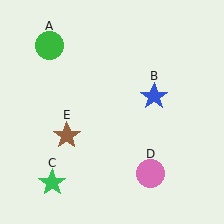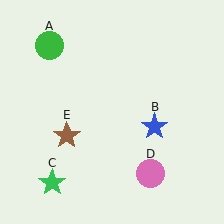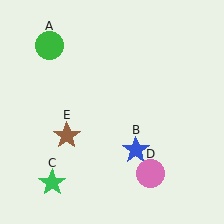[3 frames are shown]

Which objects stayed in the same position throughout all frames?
Green circle (object A) and green star (object C) and pink circle (object D) and brown star (object E) remained stationary.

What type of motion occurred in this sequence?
The blue star (object B) rotated clockwise around the center of the scene.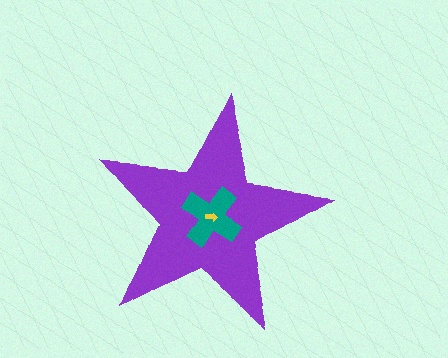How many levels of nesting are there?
3.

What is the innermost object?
The yellow arrow.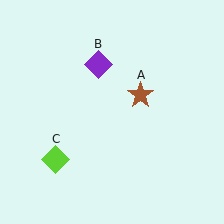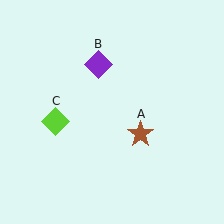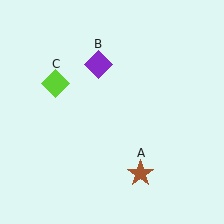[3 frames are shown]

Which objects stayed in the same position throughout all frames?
Purple diamond (object B) remained stationary.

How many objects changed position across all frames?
2 objects changed position: brown star (object A), lime diamond (object C).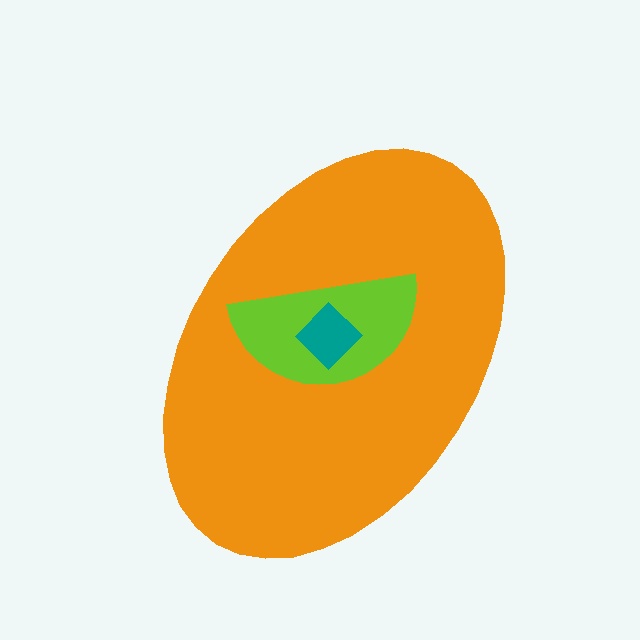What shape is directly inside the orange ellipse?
The lime semicircle.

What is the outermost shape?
The orange ellipse.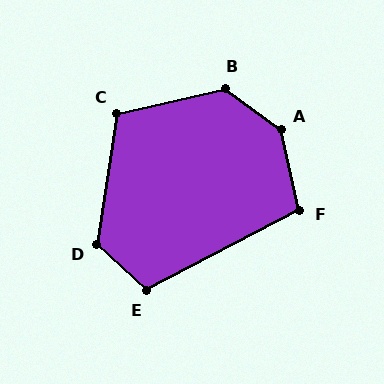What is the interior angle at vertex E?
Approximately 109 degrees (obtuse).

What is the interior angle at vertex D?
Approximately 124 degrees (obtuse).